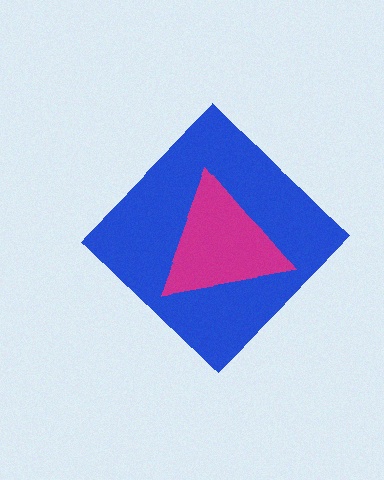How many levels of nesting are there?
2.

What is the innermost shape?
The magenta triangle.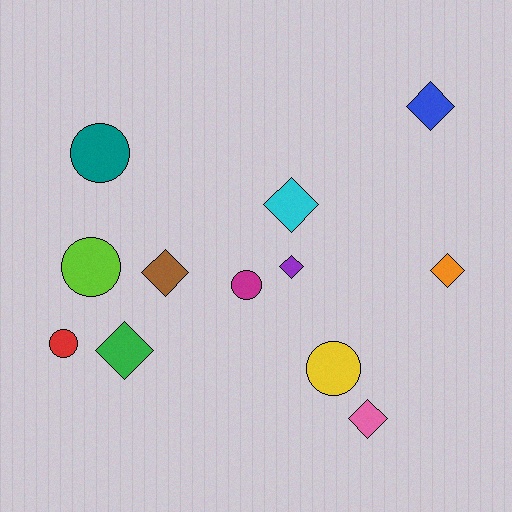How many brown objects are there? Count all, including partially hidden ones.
There is 1 brown object.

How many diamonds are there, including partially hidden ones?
There are 7 diamonds.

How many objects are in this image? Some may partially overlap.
There are 12 objects.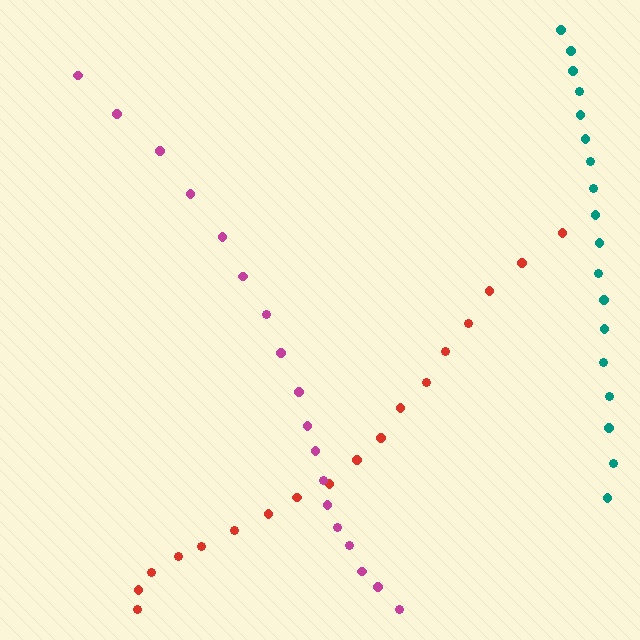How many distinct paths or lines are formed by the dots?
There are 3 distinct paths.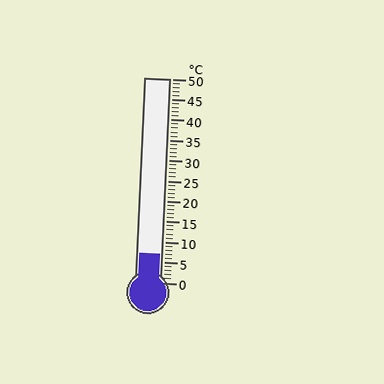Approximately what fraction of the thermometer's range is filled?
The thermometer is filled to approximately 15% of its range.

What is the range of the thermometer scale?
The thermometer scale ranges from 0°C to 50°C.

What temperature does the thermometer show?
The thermometer shows approximately 7°C.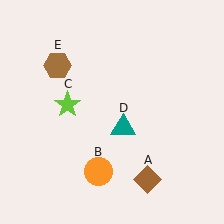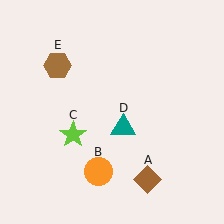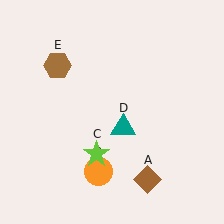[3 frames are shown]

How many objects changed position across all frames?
1 object changed position: lime star (object C).